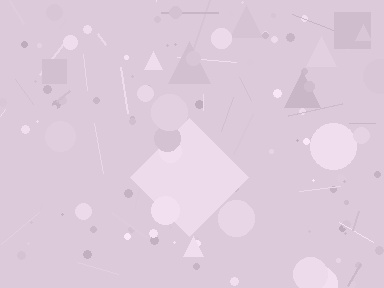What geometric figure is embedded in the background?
A diamond is embedded in the background.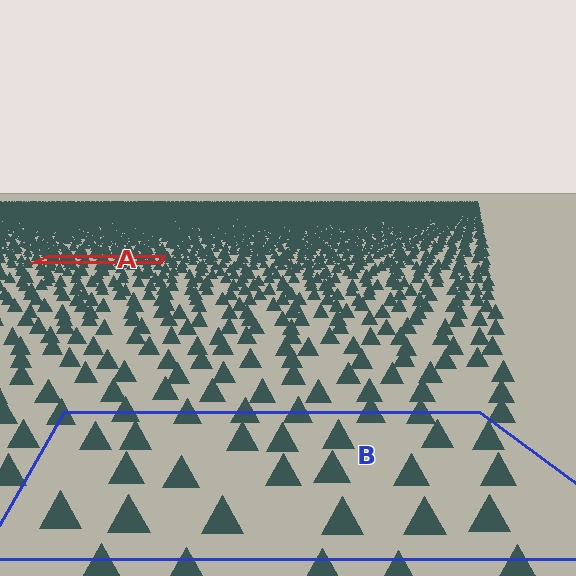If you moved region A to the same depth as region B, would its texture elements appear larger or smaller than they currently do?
They would appear larger. At a closer depth, the same texture elements are projected at a bigger on-screen size.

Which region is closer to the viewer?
Region B is closer. The texture elements there are larger and more spread out.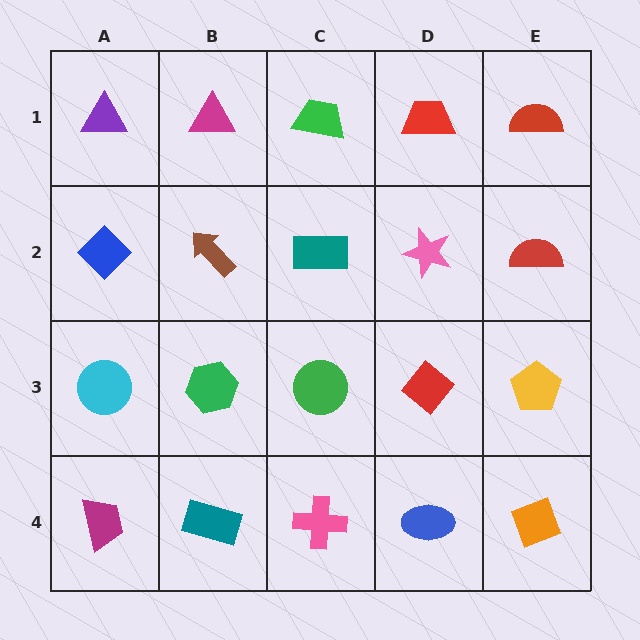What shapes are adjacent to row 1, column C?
A teal rectangle (row 2, column C), a magenta triangle (row 1, column B), a red trapezoid (row 1, column D).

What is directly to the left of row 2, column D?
A teal rectangle.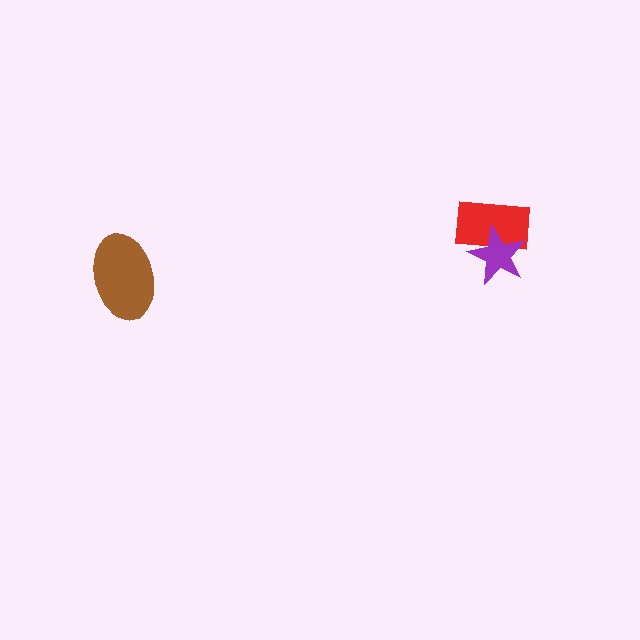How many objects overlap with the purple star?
1 object overlaps with the purple star.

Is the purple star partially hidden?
No, no other shape covers it.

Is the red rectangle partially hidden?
Yes, it is partially covered by another shape.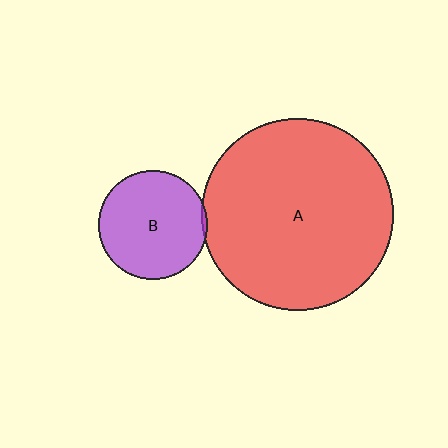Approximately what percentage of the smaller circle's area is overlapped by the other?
Approximately 5%.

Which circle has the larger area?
Circle A (red).